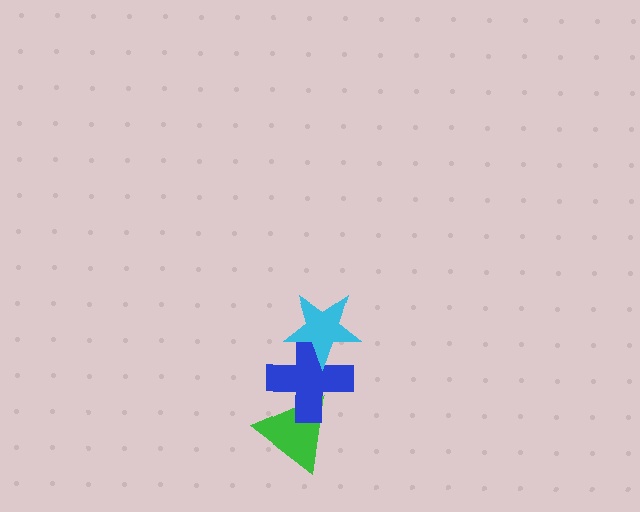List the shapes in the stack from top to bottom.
From top to bottom: the cyan star, the blue cross, the green triangle.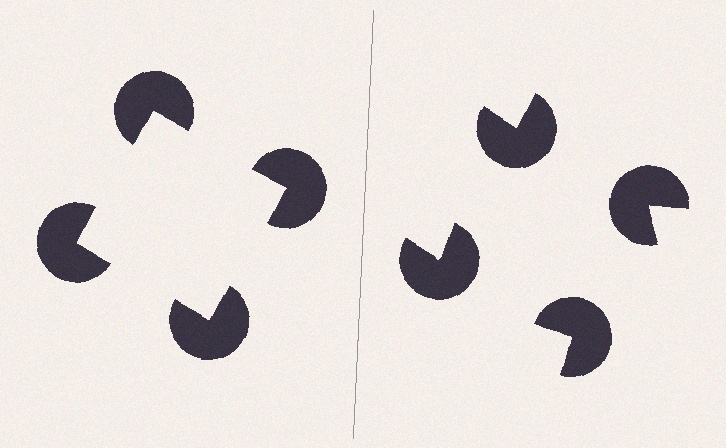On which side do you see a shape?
An illusory square appears on the left side. On the right side the wedge cuts are rotated, so no coherent shape forms.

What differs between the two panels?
The pac-man discs are positioned identically on both sides; only the wedge orientations differ. On the left they align to a square; on the right they are misaligned.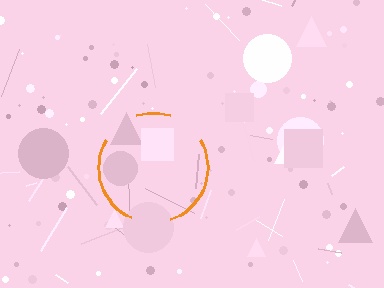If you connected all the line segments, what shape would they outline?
They would outline a circle.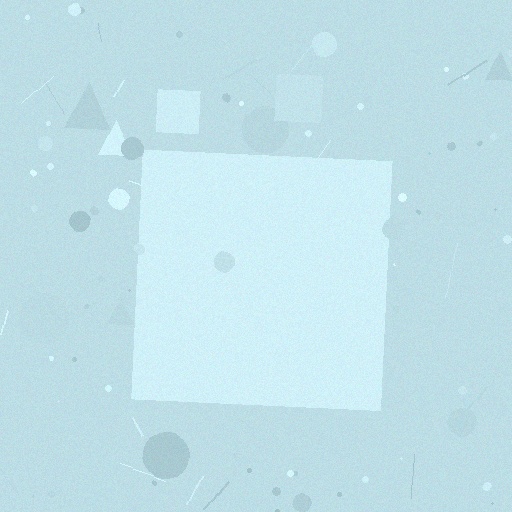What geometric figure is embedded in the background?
A square is embedded in the background.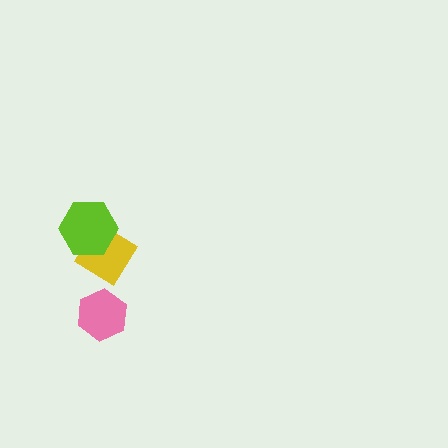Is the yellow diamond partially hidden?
Yes, it is partially covered by another shape.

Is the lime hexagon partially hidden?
No, no other shape covers it.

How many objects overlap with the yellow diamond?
1 object overlaps with the yellow diamond.